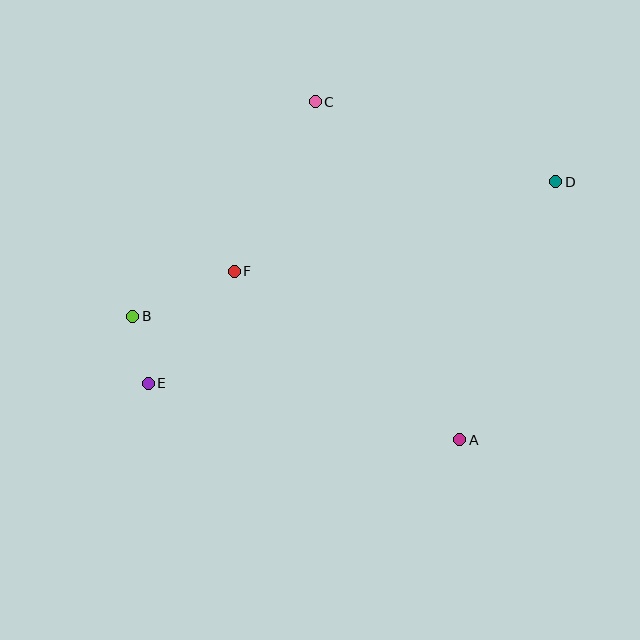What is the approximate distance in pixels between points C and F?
The distance between C and F is approximately 188 pixels.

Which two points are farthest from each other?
Points D and E are farthest from each other.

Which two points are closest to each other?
Points B and E are closest to each other.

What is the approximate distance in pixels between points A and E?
The distance between A and E is approximately 317 pixels.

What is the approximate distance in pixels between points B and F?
The distance between B and F is approximately 111 pixels.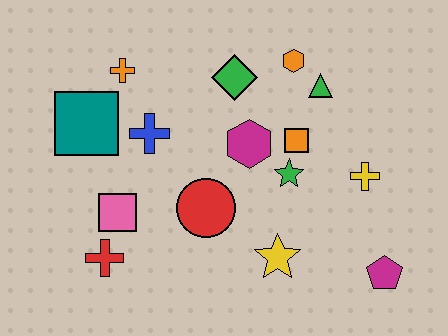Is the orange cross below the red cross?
No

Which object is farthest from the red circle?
The magenta pentagon is farthest from the red circle.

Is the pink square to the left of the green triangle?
Yes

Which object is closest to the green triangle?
The orange hexagon is closest to the green triangle.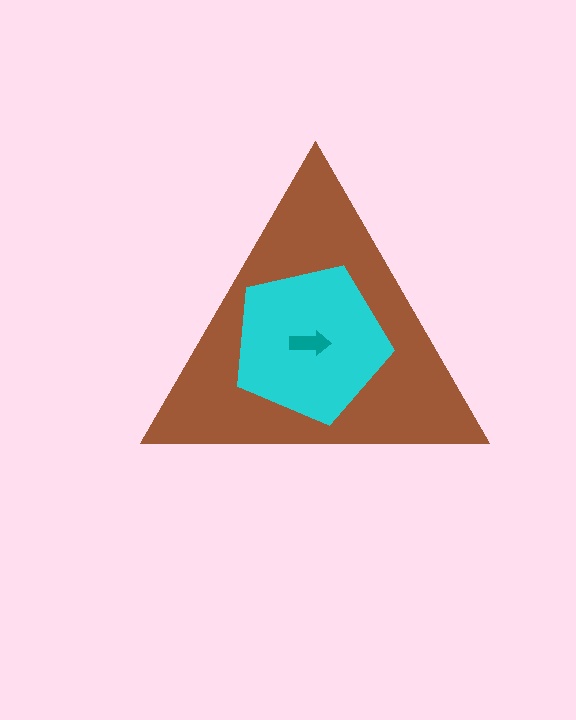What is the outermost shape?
The brown triangle.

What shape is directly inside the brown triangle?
The cyan pentagon.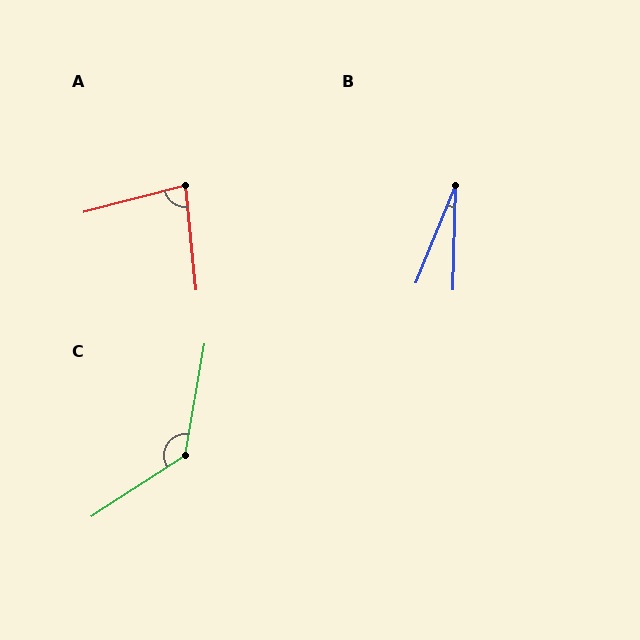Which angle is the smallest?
B, at approximately 21 degrees.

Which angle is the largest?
C, at approximately 133 degrees.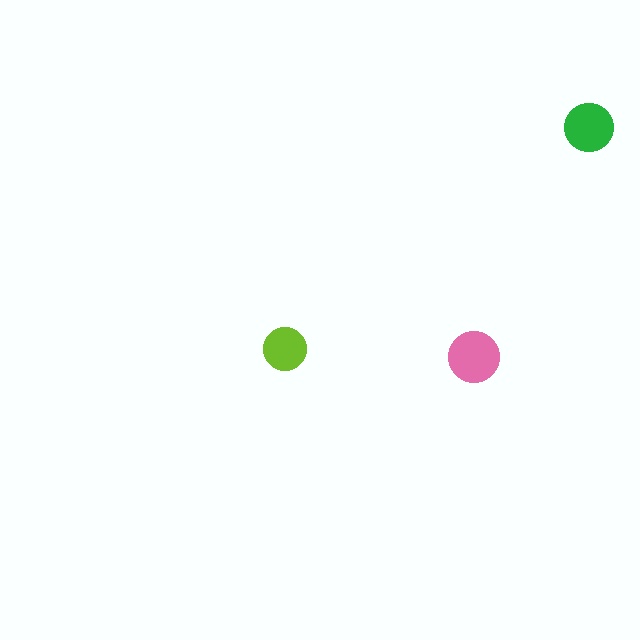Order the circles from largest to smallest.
the pink one, the green one, the lime one.